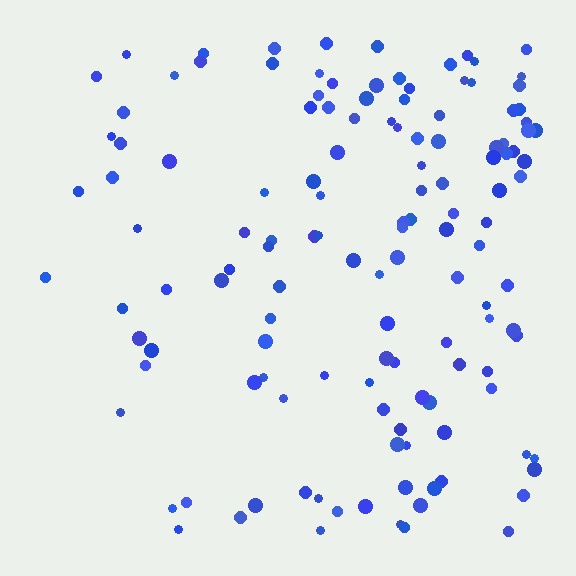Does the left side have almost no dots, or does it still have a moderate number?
Still a moderate number, just noticeably fewer than the right.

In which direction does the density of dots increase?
From left to right, with the right side densest.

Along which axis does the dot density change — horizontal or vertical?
Horizontal.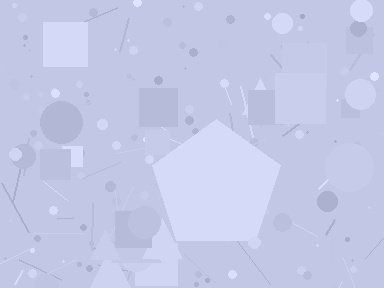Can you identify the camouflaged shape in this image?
The camouflaged shape is a pentagon.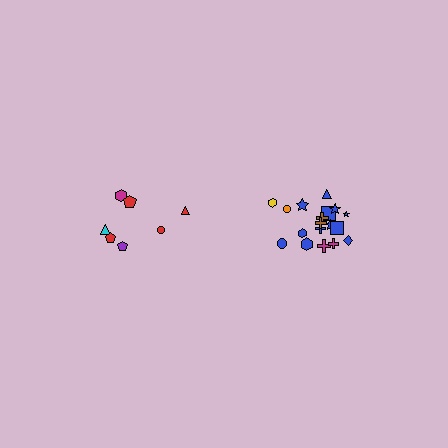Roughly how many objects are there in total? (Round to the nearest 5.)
Roughly 25 objects in total.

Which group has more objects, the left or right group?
The right group.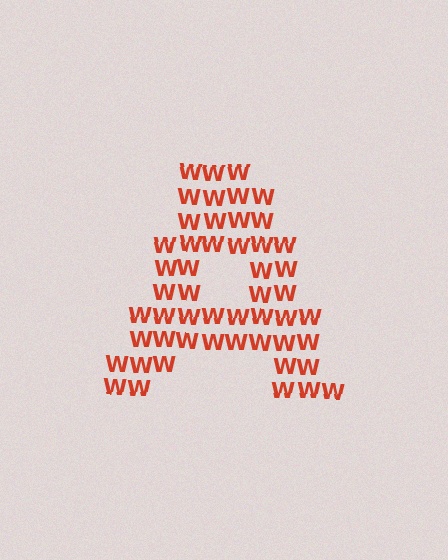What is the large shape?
The large shape is the letter A.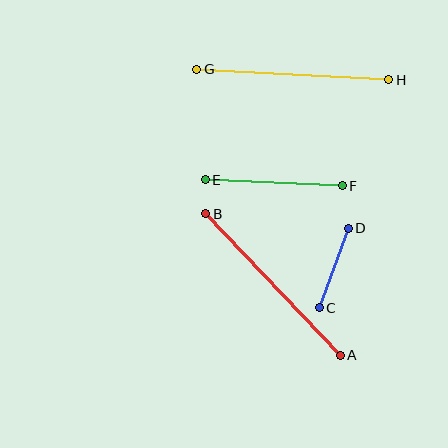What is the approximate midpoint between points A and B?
The midpoint is at approximately (273, 284) pixels.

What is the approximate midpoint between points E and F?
The midpoint is at approximately (274, 183) pixels.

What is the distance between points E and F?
The distance is approximately 137 pixels.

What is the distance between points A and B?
The distance is approximately 195 pixels.